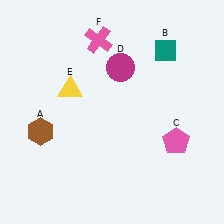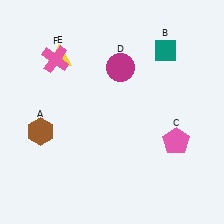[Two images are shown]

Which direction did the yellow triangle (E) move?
The yellow triangle (E) moved up.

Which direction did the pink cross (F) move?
The pink cross (F) moved left.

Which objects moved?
The objects that moved are: the yellow triangle (E), the pink cross (F).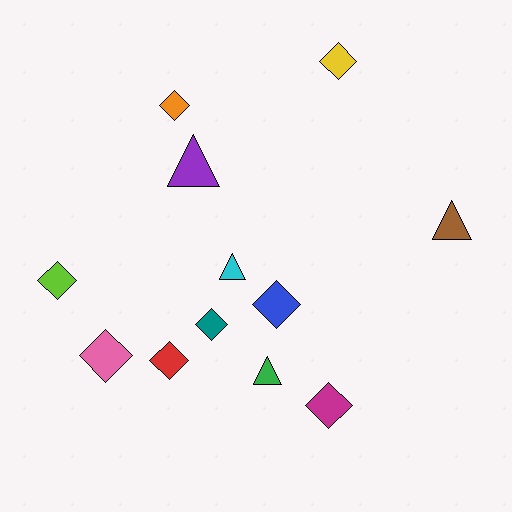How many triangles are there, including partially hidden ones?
There are 4 triangles.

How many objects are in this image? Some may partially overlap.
There are 12 objects.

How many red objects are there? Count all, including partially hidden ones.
There is 1 red object.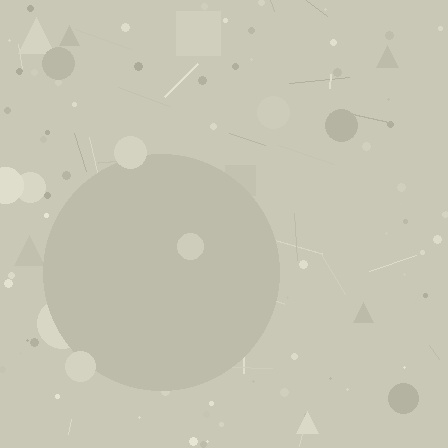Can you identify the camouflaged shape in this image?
The camouflaged shape is a circle.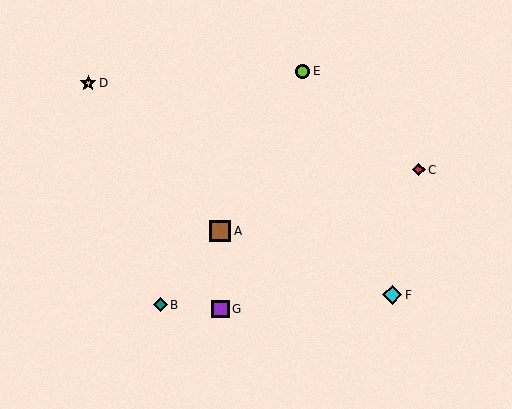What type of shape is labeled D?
Shape D is a yellow star.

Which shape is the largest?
The brown square (labeled A) is the largest.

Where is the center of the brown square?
The center of the brown square is at (220, 231).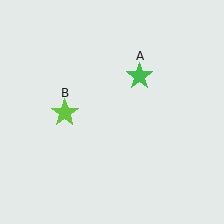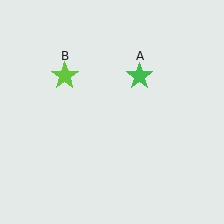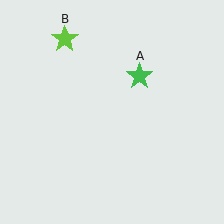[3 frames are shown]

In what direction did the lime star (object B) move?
The lime star (object B) moved up.